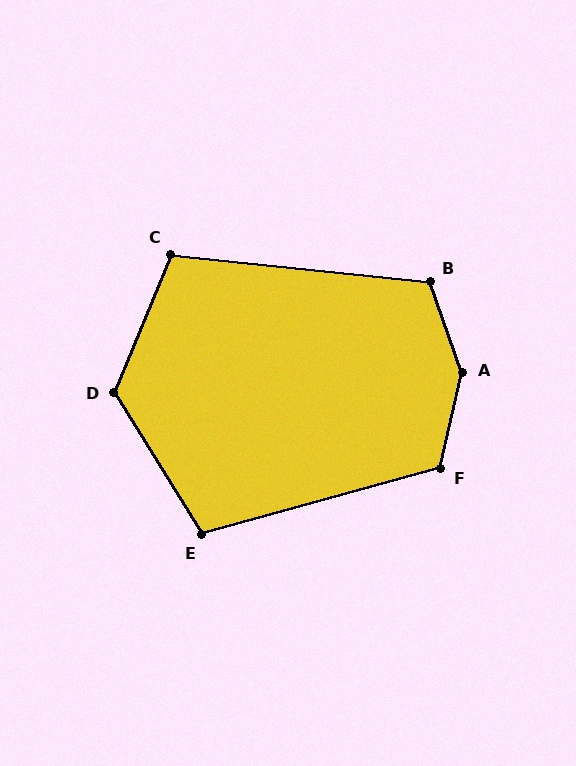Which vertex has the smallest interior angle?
C, at approximately 106 degrees.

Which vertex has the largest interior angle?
A, at approximately 148 degrees.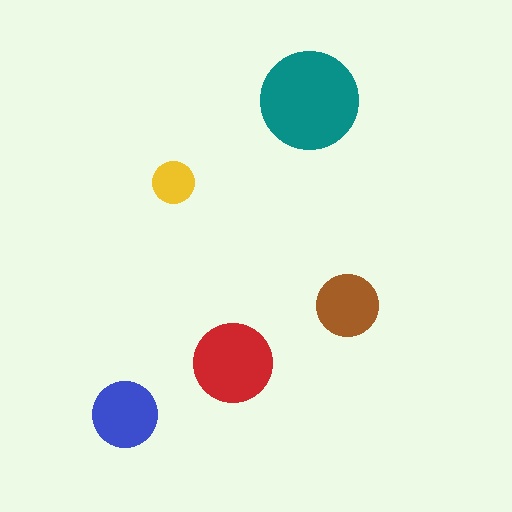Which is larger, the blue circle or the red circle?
The red one.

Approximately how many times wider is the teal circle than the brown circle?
About 1.5 times wider.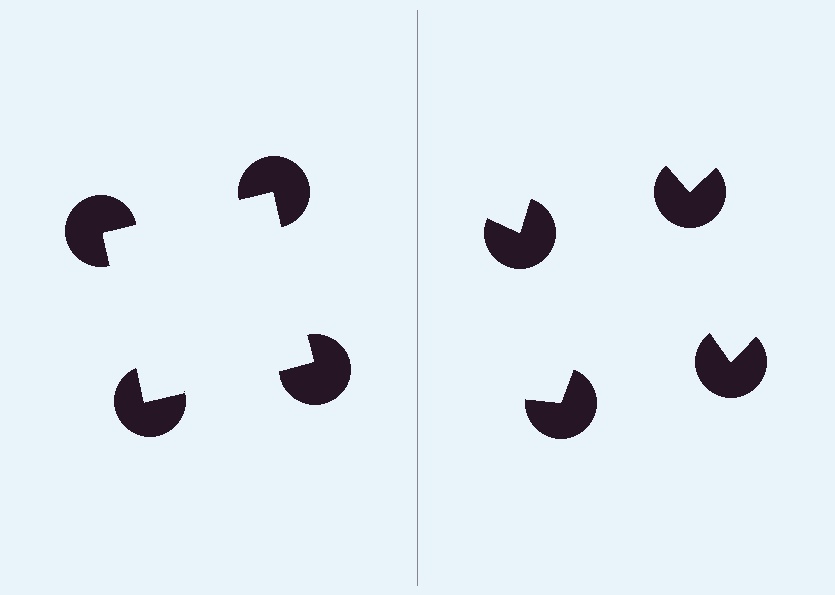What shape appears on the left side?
An illusory square.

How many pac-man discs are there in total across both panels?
8 — 4 on each side.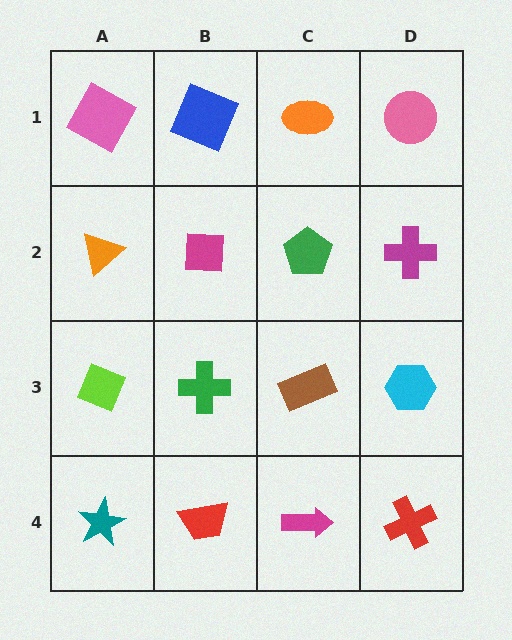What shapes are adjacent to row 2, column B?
A blue square (row 1, column B), a green cross (row 3, column B), an orange triangle (row 2, column A), a green pentagon (row 2, column C).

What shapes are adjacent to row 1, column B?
A magenta square (row 2, column B), a pink square (row 1, column A), an orange ellipse (row 1, column C).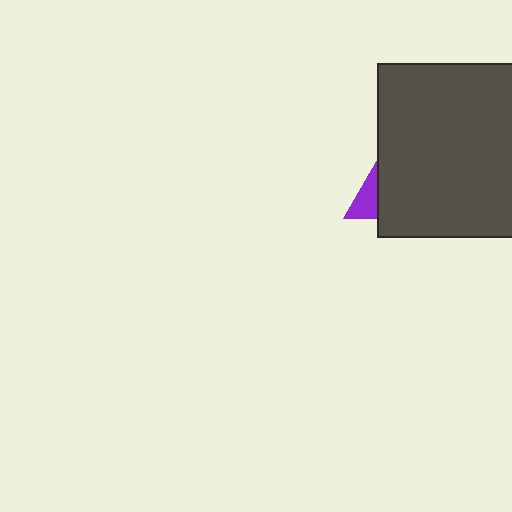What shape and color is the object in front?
The object in front is a dark gray rectangle.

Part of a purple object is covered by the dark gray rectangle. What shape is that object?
It is a triangle.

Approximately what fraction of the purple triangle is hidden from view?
Roughly 70% of the purple triangle is hidden behind the dark gray rectangle.